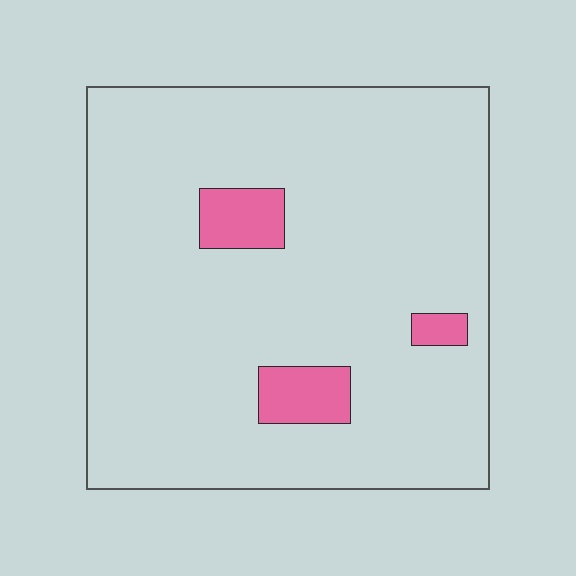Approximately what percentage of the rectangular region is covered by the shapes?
Approximately 10%.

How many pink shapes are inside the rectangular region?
3.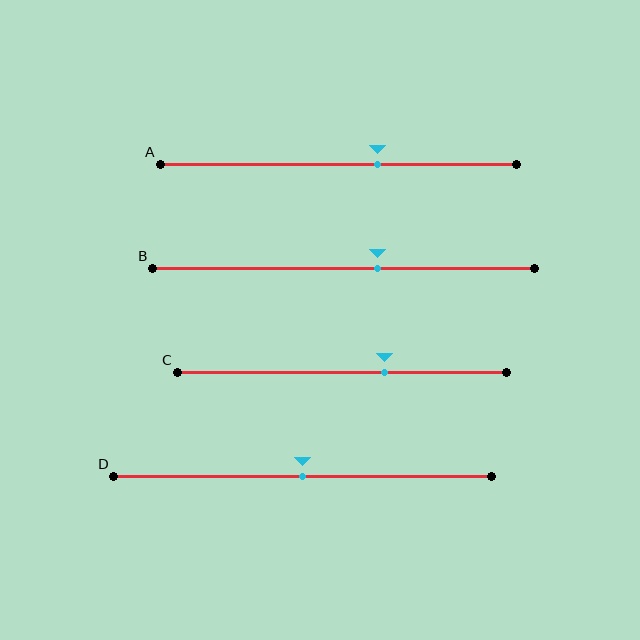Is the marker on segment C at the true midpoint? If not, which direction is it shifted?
No, the marker on segment C is shifted to the right by about 13% of the segment length.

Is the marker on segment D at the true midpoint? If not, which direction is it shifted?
Yes, the marker on segment D is at the true midpoint.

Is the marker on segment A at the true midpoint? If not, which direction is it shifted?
No, the marker on segment A is shifted to the right by about 11% of the segment length.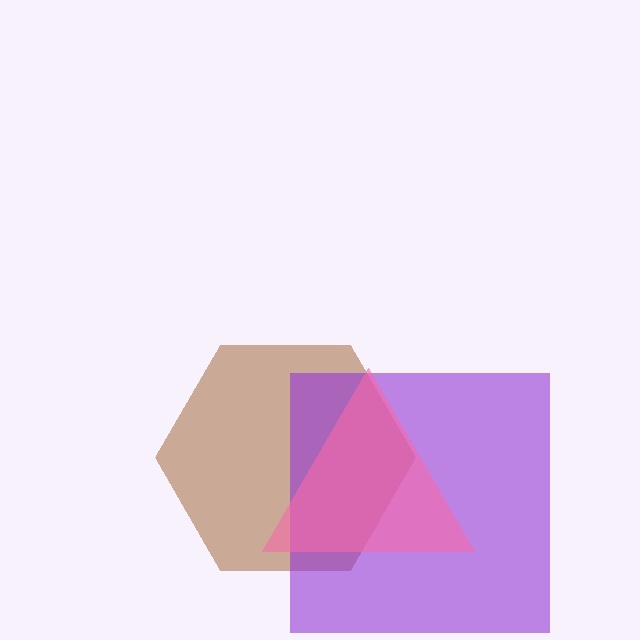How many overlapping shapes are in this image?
There are 3 overlapping shapes in the image.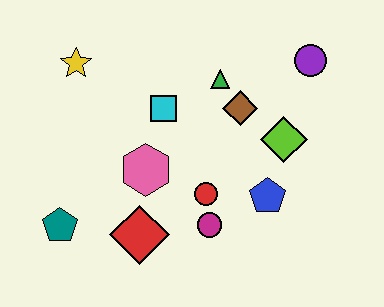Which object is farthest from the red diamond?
The purple circle is farthest from the red diamond.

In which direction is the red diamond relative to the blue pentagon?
The red diamond is to the left of the blue pentagon.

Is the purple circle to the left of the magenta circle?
No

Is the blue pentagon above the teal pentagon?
Yes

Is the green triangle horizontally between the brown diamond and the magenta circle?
Yes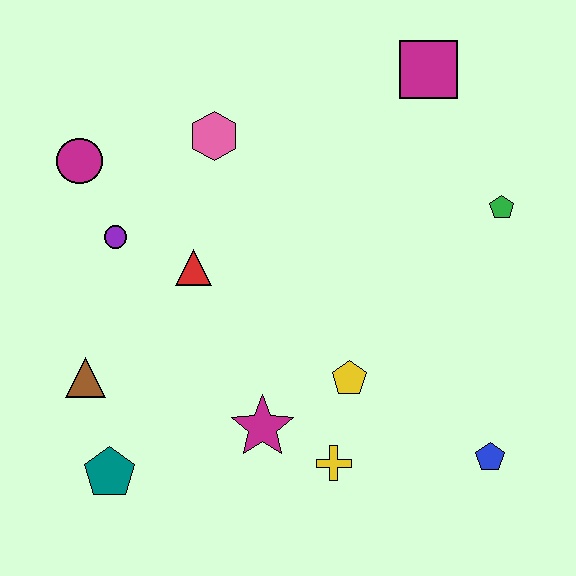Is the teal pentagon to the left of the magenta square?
Yes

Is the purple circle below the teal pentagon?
No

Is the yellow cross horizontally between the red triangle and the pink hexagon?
No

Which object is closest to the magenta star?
The yellow cross is closest to the magenta star.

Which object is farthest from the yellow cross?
The magenta square is farthest from the yellow cross.